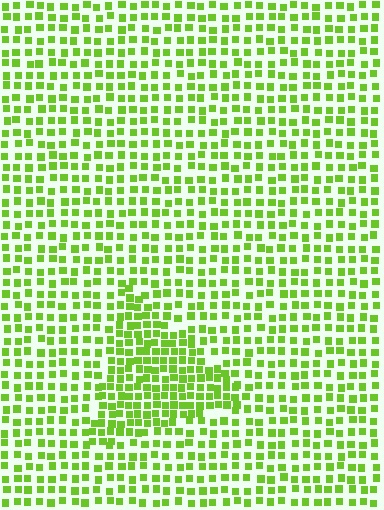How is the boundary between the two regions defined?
The boundary is defined by a change in element density (approximately 1.7x ratio). All elements are the same color, size, and shape.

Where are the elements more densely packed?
The elements are more densely packed inside the triangle boundary.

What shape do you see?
I see a triangle.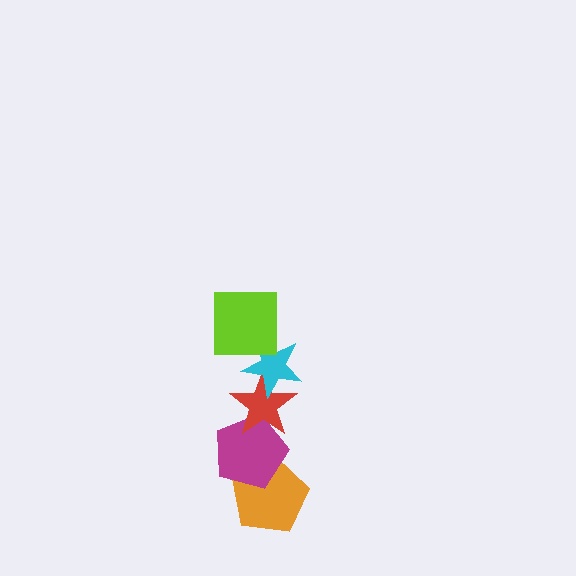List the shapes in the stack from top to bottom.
From top to bottom: the lime square, the cyan star, the red star, the magenta pentagon, the orange pentagon.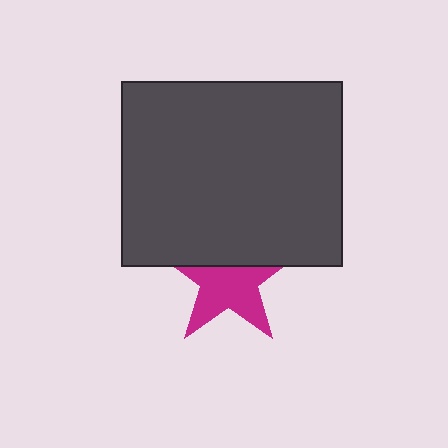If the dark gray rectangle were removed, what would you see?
You would see the complete magenta star.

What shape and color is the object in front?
The object in front is a dark gray rectangle.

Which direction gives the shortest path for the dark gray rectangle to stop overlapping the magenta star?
Moving up gives the shortest separation.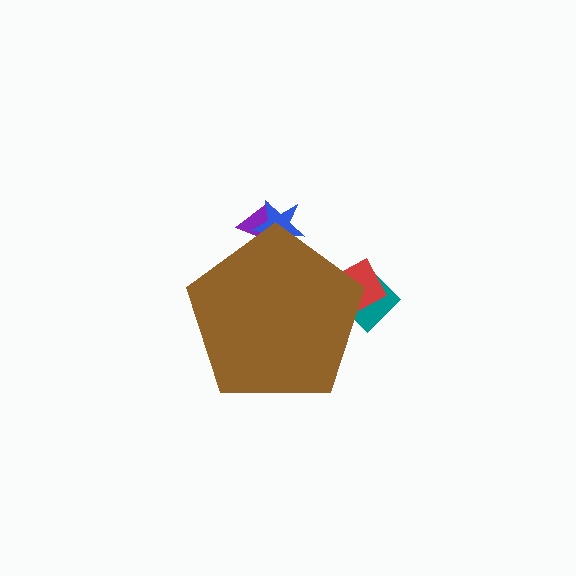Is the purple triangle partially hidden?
Yes, the purple triangle is partially hidden behind the brown pentagon.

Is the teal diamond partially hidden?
Yes, the teal diamond is partially hidden behind the brown pentagon.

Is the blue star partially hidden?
Yes, the blue star is partially hidden behind the brown pentagon.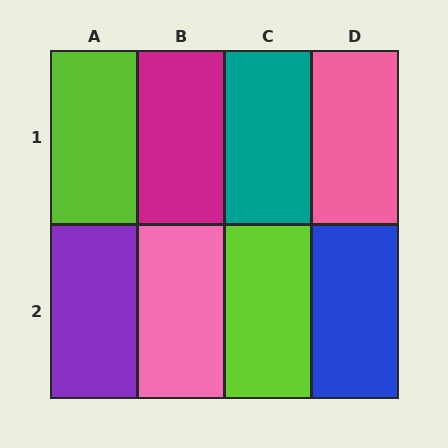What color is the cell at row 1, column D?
Pink.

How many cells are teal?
1 cell is teal.